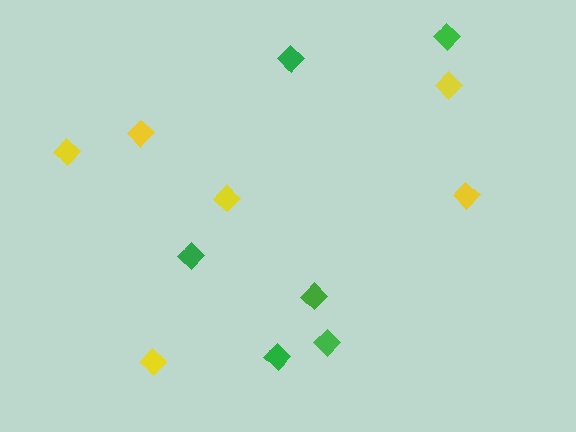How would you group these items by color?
There are 2 groups: one group of yellow diamonds (6) and one group of green diamonds (6).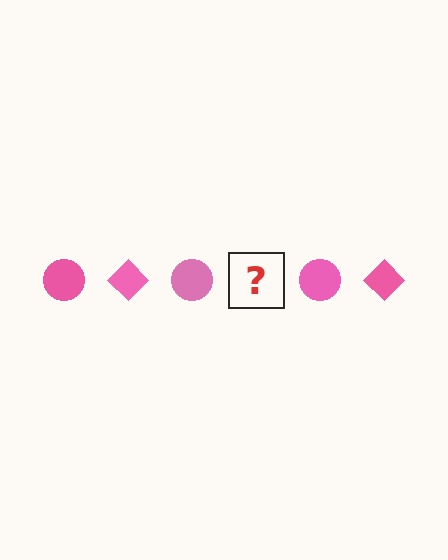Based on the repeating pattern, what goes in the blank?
The blank should be a pink diamond.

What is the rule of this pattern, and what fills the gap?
The rule is that the pattern cycles through circle, diamond shapes in pink. The gap should be filled with a pink diamond.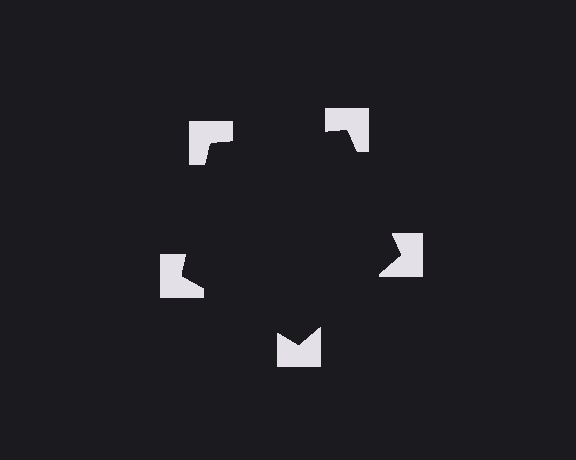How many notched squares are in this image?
There are 5 — one at each vertex of the illusory pentagon.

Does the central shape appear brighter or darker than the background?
It typically appears slightly darker than the background, even though no actual brightness change is drawn.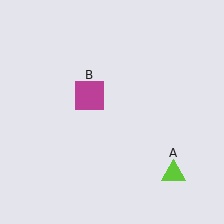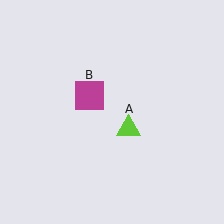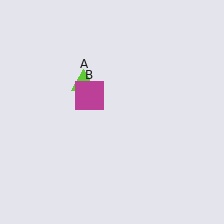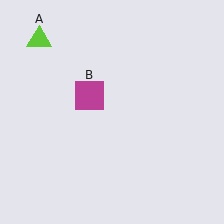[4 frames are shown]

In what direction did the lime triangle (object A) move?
The lime triangle (object A) moved up and to the left.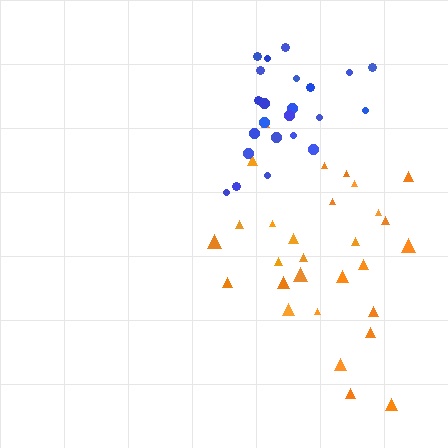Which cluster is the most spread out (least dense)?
Orange.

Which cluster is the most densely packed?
Blue.